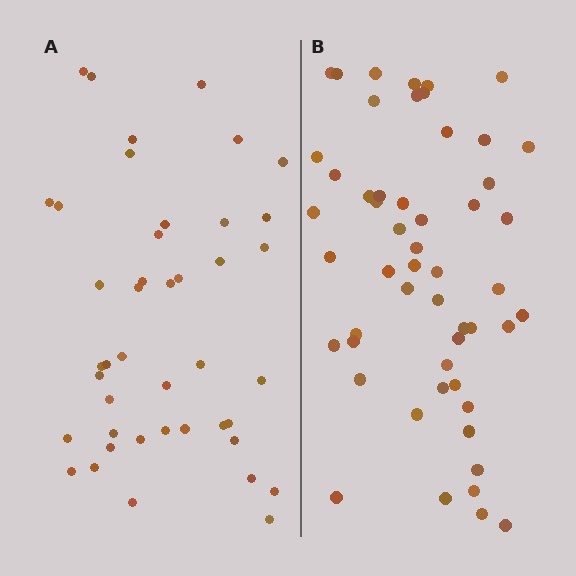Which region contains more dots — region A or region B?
Region B (the right region) has more dots.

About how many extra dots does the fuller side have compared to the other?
Region B has roughly 10 or so more dots than region A.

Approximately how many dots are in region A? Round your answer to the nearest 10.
About 40 dots. (The exact count is 43, which rounds to 40.)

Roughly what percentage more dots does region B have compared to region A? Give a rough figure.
About 25% more.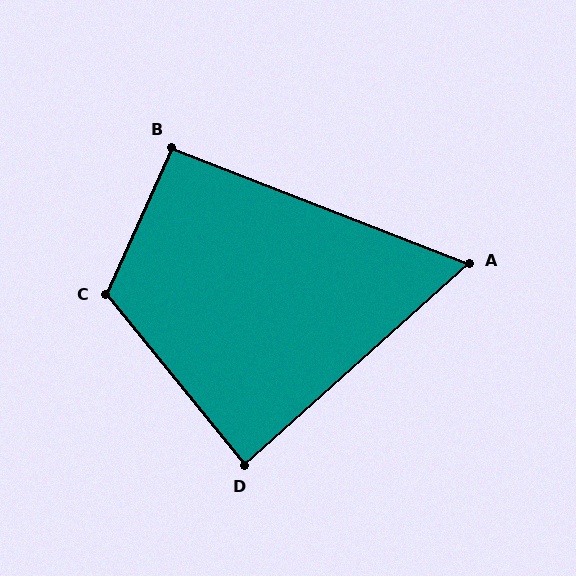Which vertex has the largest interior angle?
C, at approximately 117 degrees.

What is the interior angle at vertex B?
Approximately 93 degrees (approximately right).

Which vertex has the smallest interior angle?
A, at approximately 63 degrees.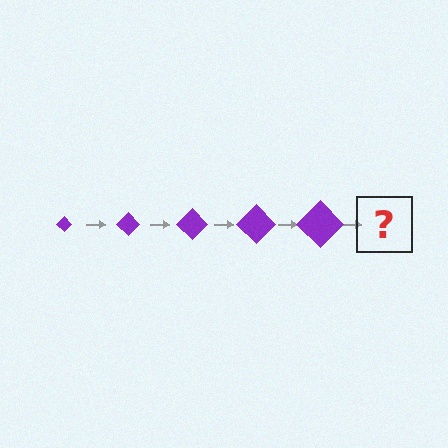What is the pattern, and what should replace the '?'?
The pattern is that the diamond gets progressively larger each step. The '?' should be a purple diamond, larger than the previous one.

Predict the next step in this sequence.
The next step is a purple diamond, larger than the previous one.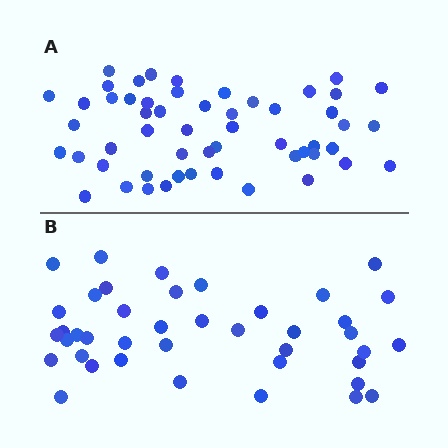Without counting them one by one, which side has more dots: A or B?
Region A (the top region) has more dots.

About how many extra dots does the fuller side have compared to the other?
Region A has approximately 15 more dots than region B.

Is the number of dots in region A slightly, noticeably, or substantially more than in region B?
Region A has noticeably more, but not dramatically so. The ratio is roughly 1.3 to 1.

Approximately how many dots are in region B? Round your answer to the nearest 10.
About 40 dots. (The exact count is 41, which rounds to 40.)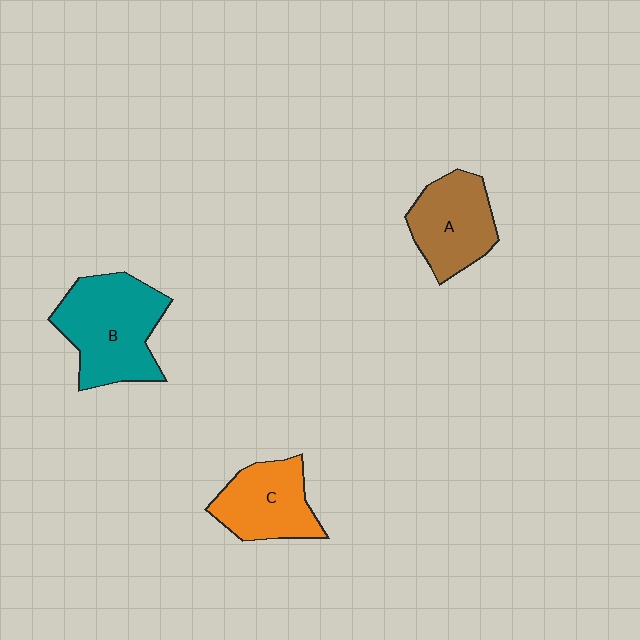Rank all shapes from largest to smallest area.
From largest to smallest: B (teal), A (brown), C (orange).